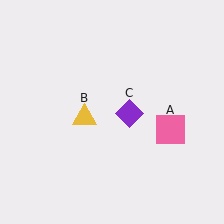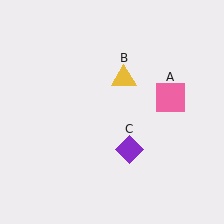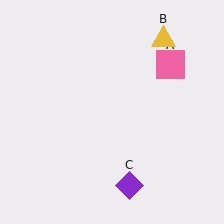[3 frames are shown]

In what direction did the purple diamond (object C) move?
The purple diamond (object C) moved down.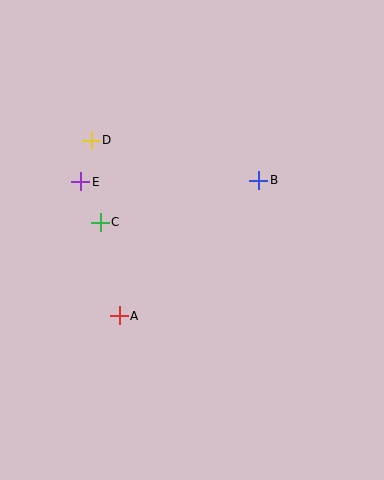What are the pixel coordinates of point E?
Point E is at (81, 182).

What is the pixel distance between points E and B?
The distance between E and B is 178 pixels.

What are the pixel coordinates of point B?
Point B is at (259, 180).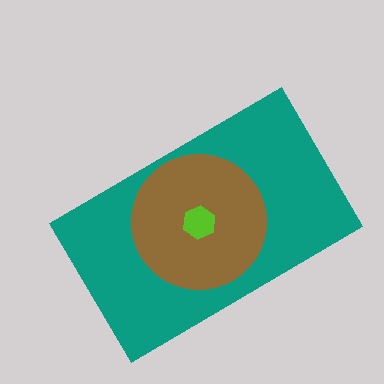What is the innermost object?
The lime hexagon.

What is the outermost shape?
The teal rectangle.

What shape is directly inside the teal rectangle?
The brown circle.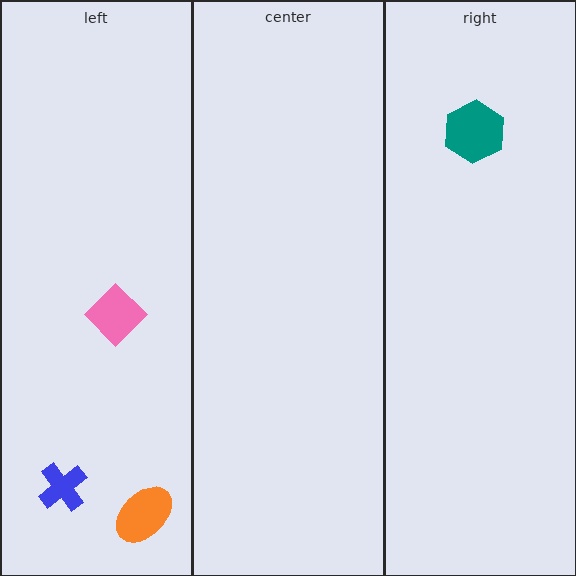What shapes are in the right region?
The teal hexagon.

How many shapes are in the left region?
3.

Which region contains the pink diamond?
The left region.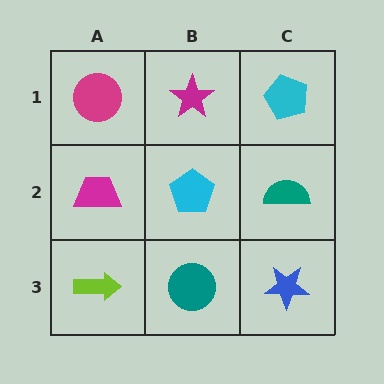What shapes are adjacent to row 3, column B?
A cyan pentagon (row 2, column B), a lime arrow (row 3, column A), a blue star (row 3, column C).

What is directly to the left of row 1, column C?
A magenta star.